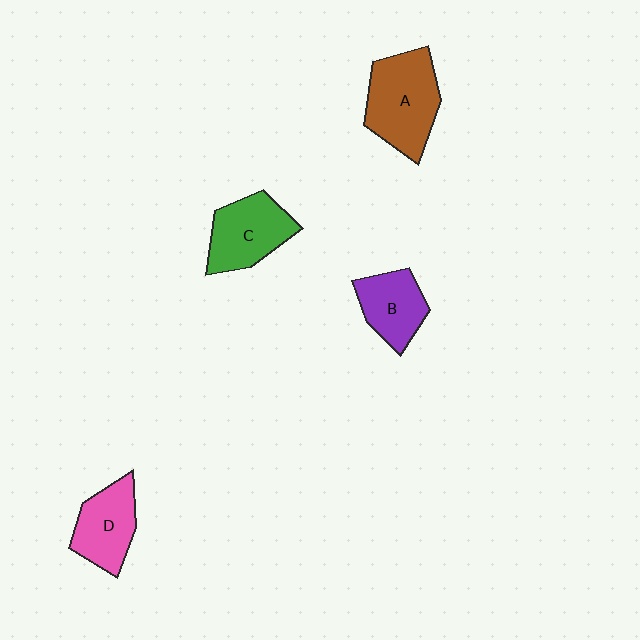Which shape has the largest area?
Shape A (brown).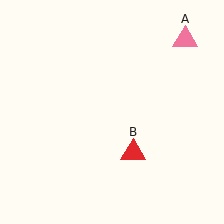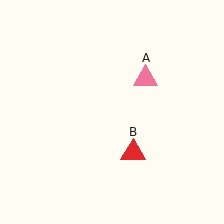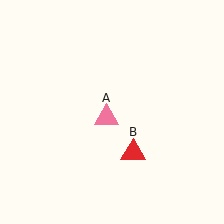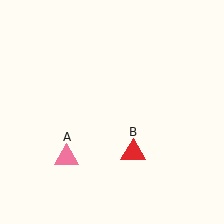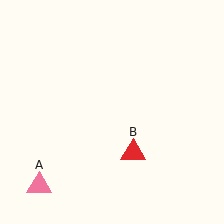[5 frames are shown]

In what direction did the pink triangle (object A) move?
The pink triangle (object A) moved down and to the left.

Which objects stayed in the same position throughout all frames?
Red triangle (object B) remained stationary.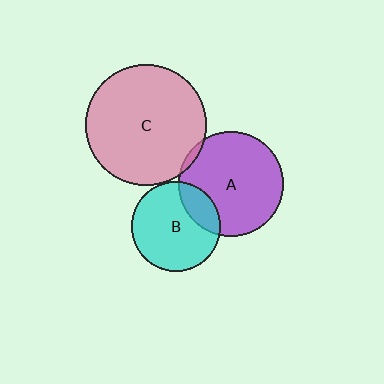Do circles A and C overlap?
Yes.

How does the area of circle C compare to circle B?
Approximately 1.8 times.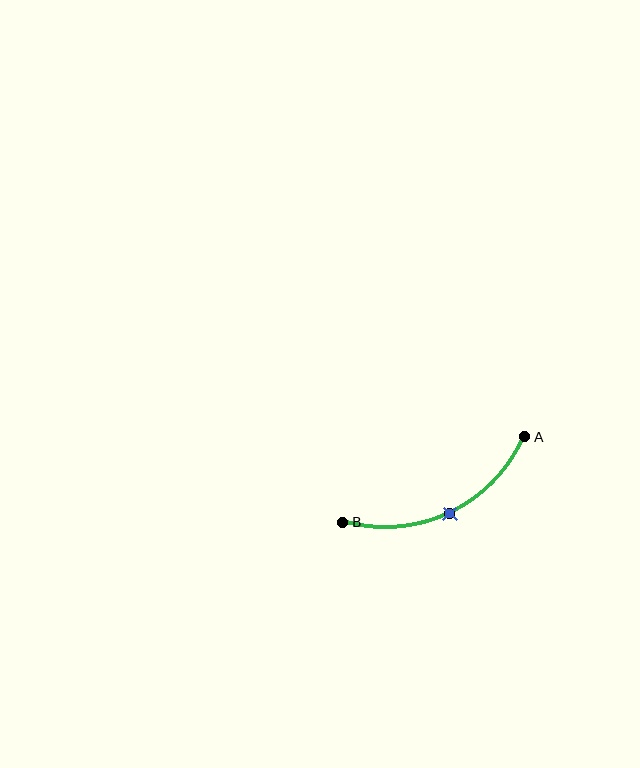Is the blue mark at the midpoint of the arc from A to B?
Yes. The blue mark lies on the arc at equal arc-length from both A and B — it is the arc midpoint.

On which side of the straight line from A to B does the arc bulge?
The arc bulges below the straight line connecting A and B.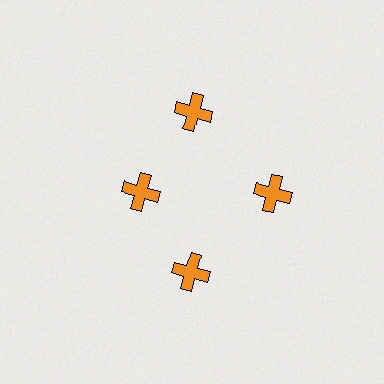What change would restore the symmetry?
The symmetry would be restored by moving it outward, back onto the ring so that all 4 crosses sit at equal angles and equal distance from the center.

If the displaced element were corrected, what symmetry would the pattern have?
It would have 4-fold rotational symmetry — the pattern would map onto itself every 90 degrees.